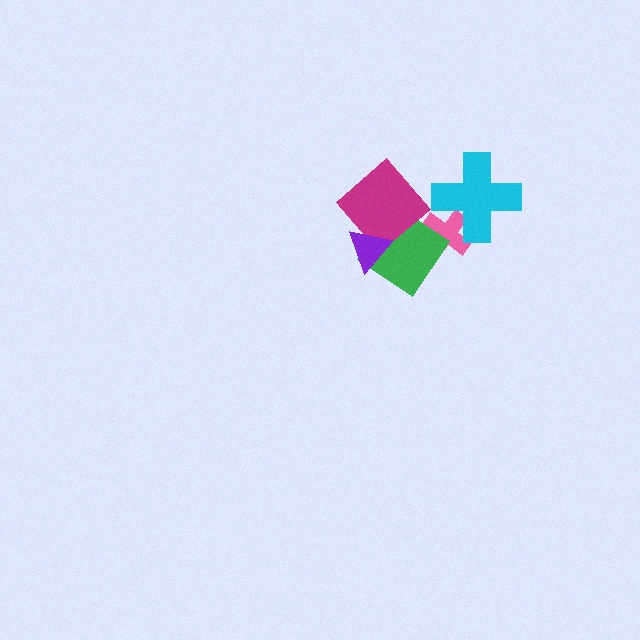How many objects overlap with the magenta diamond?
2 objects overlap with the magenta diamond.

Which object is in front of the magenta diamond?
The purple triangle is in front of the magenta diamond.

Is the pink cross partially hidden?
Yes, it is partially covered by another shape.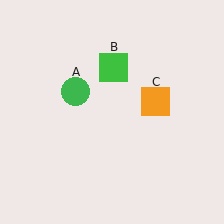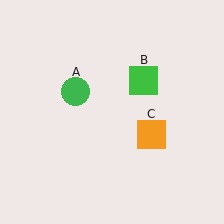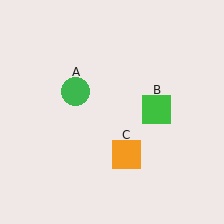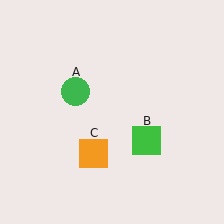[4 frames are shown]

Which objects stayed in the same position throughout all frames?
Green circle (object A) remained stationary.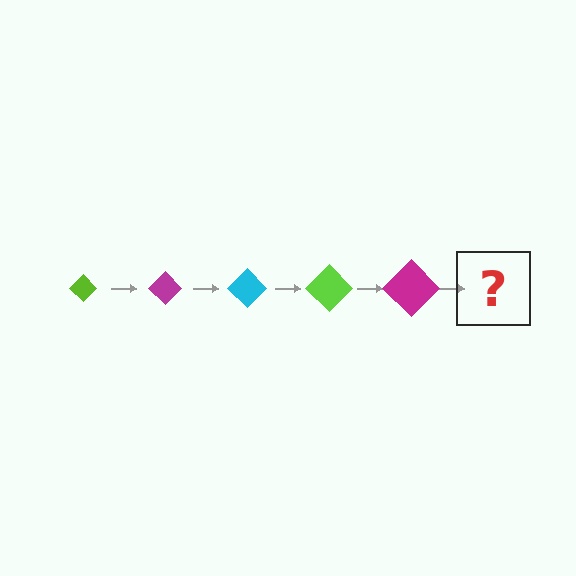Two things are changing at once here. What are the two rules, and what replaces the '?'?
The two rules are that the diamond grows larger each step and the color cycles through lime, magenta, and cyan. The '?' should be a cyan diamond, larger than the previous one.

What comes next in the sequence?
The next element should be a cyan diamond, larger than the previous one.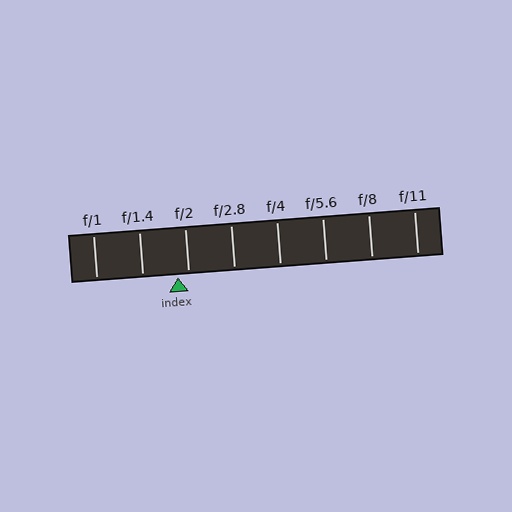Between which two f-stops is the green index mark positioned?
The index mark is between f/1.4 and f/2.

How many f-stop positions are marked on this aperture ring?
There are 8 f-stop positions marked.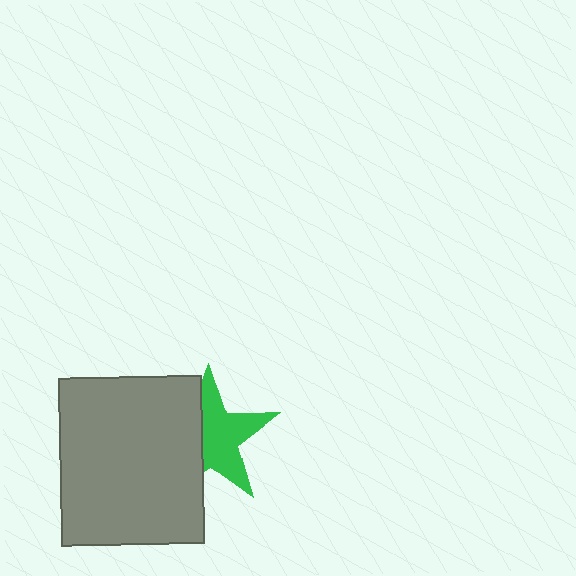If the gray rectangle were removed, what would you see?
You would see the complete green star.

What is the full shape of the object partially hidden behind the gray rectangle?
The partially hidden object is a green star.